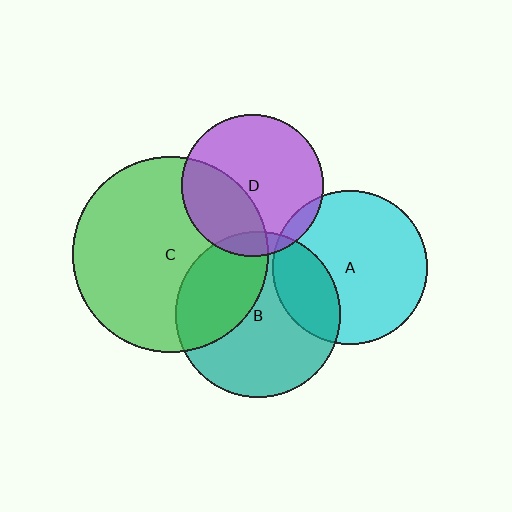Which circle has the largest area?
Circle C (green).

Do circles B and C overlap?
Yes.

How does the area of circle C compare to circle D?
Approximately 1.9 times.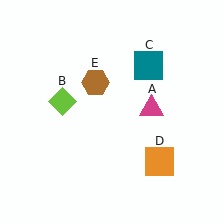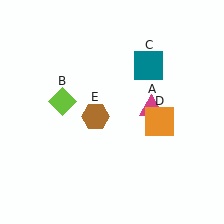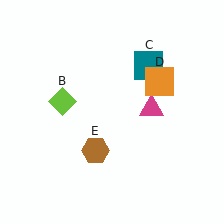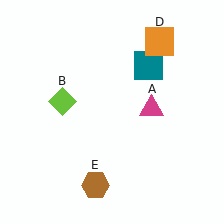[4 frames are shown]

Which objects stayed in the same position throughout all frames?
Magenta triangle (object A) and lime diamond (object B) and teal square (object C) remained stationary.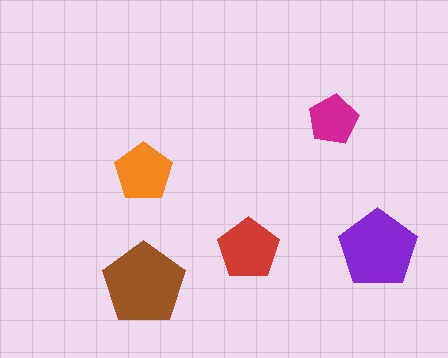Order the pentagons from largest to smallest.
the brown one, the purple one, the red one, the orange one, the magenta one.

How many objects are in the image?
There are 5 objects in the image.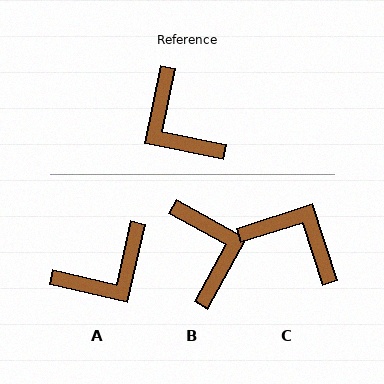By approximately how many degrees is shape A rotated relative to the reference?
Approximately 89 degrees counter-clockwise.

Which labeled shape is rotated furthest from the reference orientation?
B, about 162 degrees away.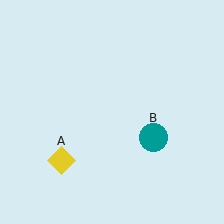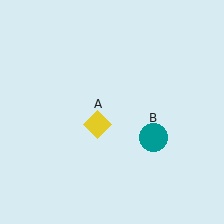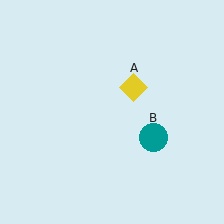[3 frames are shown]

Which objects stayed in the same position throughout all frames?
Teal circle (object B) remained stationary.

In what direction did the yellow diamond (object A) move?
The yellow diamond (object A) moved up and to the right.